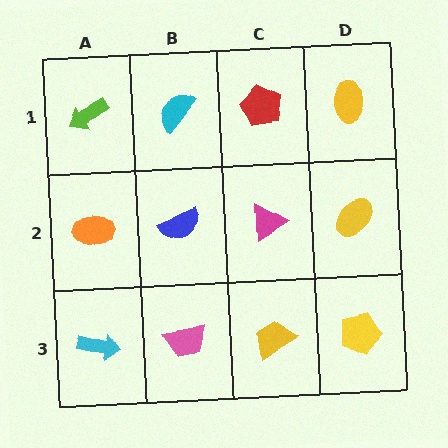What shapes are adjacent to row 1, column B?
A blue semicircle (row 2, column B), a lime arrow (row 1, column A), a red pentagon (row 1, column C).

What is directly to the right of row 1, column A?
A cyan semicircle.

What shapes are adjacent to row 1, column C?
A magenta triangle (row 2, column C), a cyan semicircle (row 1, column B), a yellow ellipse (row 1, column D).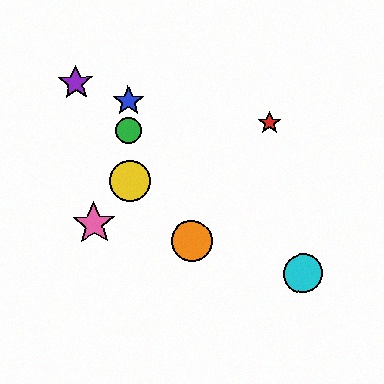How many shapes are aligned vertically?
3 shapes (the blue star, the green circle, the yellow circle) are aligned vertically.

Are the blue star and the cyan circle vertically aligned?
No, the blue star is at x≈128 and the cyan circle is at x≈303.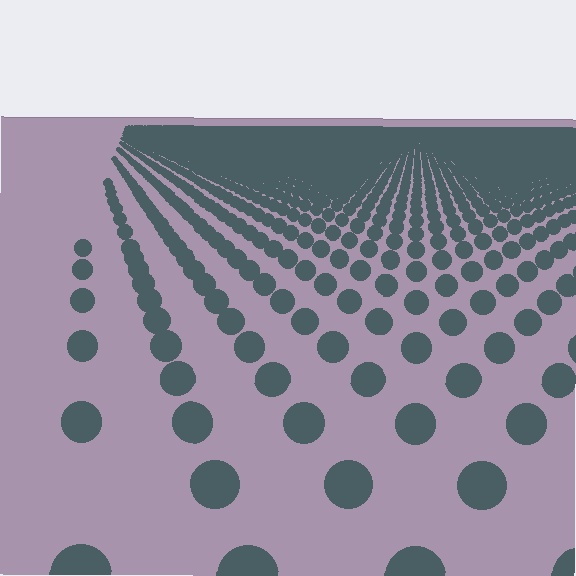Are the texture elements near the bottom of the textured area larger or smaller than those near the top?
Larger. Near the bottom, elements are closer to the viewer and appear at a bigger on-screen size.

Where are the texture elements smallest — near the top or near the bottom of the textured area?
Near the top.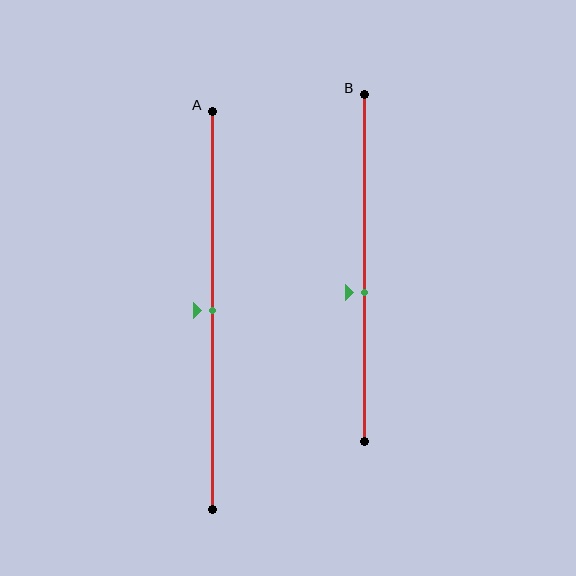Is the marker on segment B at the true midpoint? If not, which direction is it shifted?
No, the marker on segment B is shifted downward by about 7% of the segment length.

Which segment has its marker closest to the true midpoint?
Segment A has its marker closest to the true midpoint.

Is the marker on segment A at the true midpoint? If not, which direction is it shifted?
Yes, the marker on segment A is at the true midpoint.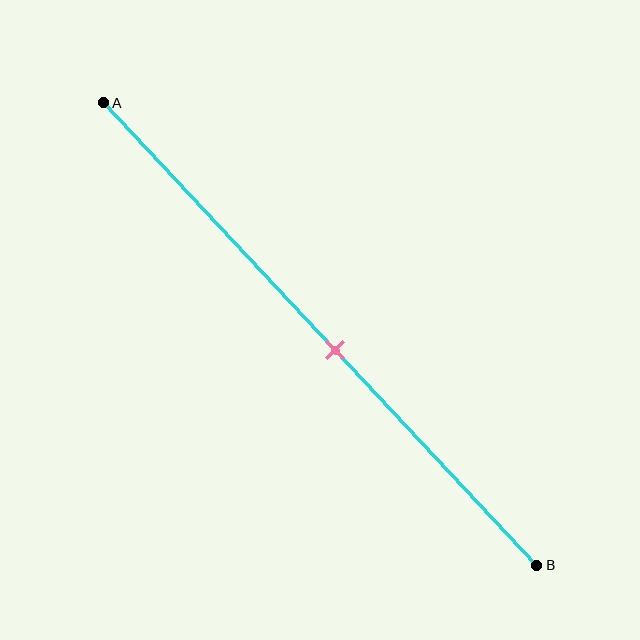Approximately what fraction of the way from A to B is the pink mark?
The pink mark is approximately 55% of the way from A to B.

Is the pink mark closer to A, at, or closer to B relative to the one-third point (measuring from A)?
The pink mark is closer to point B than the one-third point of segment AB.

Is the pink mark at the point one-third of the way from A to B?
No, the mark is at about 55% from A, not at the 33% one-third point.